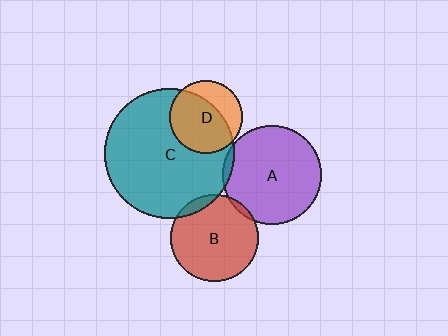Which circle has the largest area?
Circle C (teal).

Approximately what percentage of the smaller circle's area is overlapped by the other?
Approximately 5%.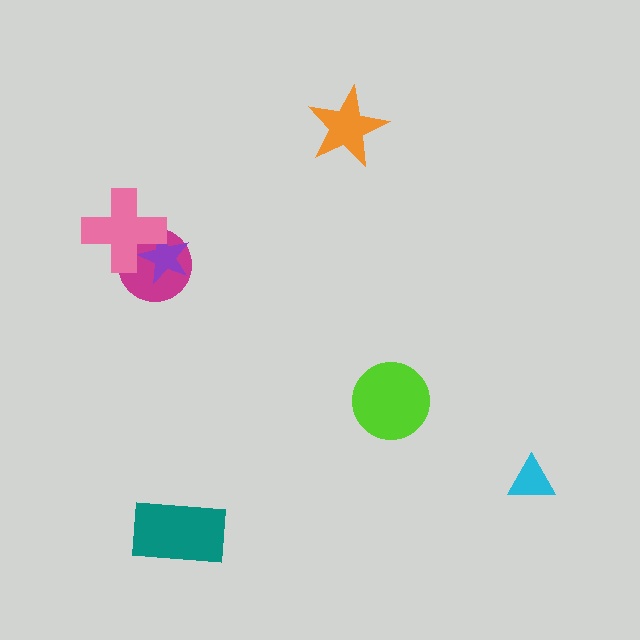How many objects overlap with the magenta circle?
2 objects overlap with the magenta circle.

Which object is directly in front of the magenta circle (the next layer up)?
The purple star is directly in front of the magenta circle.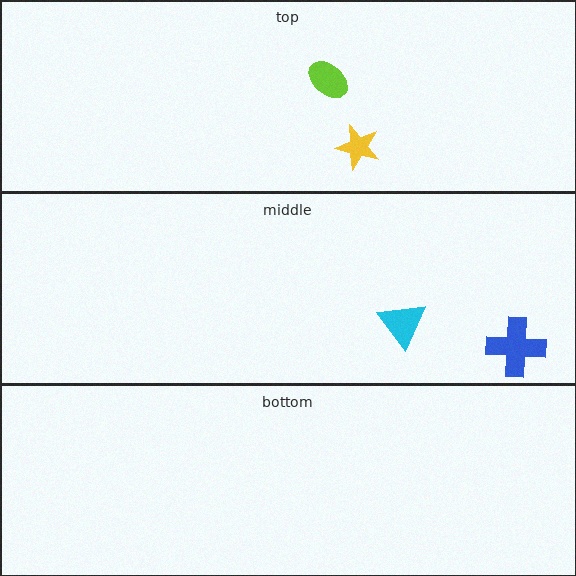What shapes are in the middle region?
The blue cross, the cyan triangle.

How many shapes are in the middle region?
2.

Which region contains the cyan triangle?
The middle region.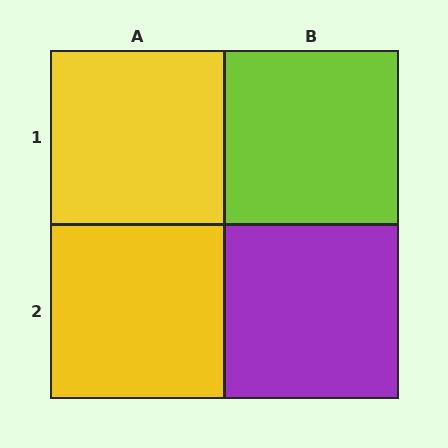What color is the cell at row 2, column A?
Yellow.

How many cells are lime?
1 cell is lime.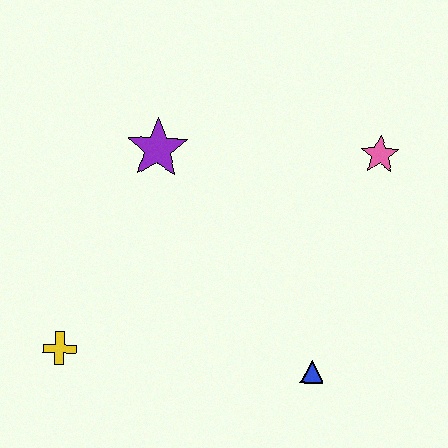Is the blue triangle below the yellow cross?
Yes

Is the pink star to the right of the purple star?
Yes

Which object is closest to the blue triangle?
The pink star is closest to the blue triangle.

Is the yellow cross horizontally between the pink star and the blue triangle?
No